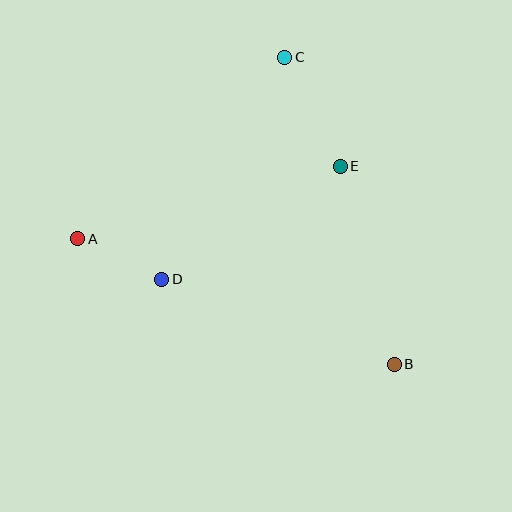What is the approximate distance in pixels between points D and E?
The distance between D and E is approximately 211 pixels.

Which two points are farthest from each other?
Points A and B are farthest from each other.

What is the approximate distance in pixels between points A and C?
The distance between A and C is approximately 275 pixels.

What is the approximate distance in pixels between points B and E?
The distance between B and E is approximately 205 pixels.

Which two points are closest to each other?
Points A and D are closest to each other.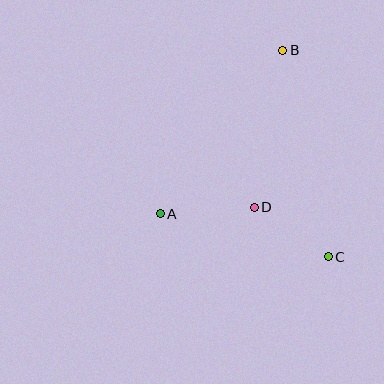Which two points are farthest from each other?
Points B and C are farthest from each other.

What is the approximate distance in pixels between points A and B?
The distance between A and B is approximately 204 pixels.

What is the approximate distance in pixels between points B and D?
The distance between B and D is approximately 160 pixels.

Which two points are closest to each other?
Points C and D are closest to each other.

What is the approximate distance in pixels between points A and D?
The distance between A and D is approximately 94 pixels.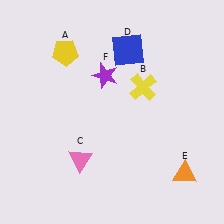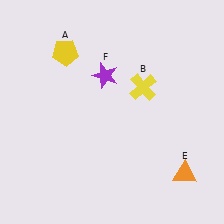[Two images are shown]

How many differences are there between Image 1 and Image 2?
There are 2 differences between the two images.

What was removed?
The blue square (D), the pink triangle (C) were removed in Image 2.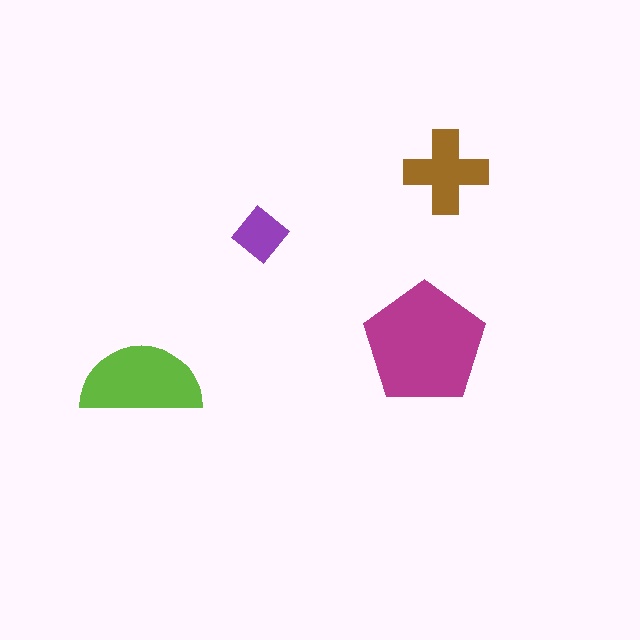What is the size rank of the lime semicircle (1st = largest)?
2nd.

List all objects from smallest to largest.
The purple diamond, the brown cross, the lime semicircle, the magenta pentagon.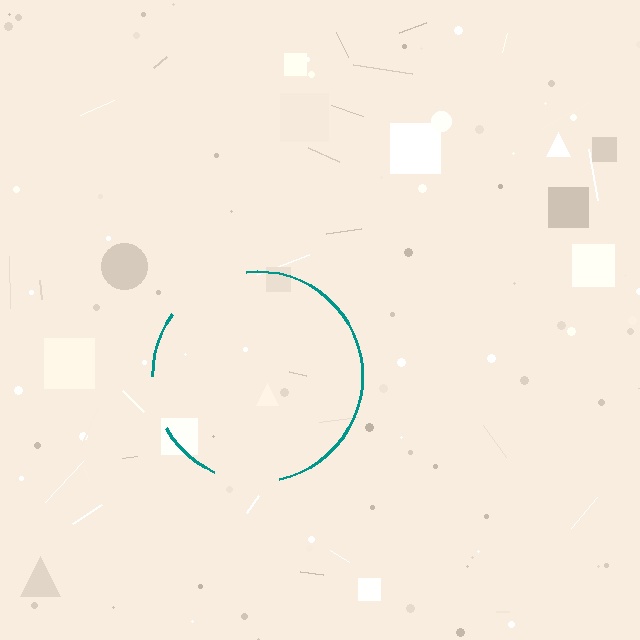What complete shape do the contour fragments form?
The contour fragments form a circle.